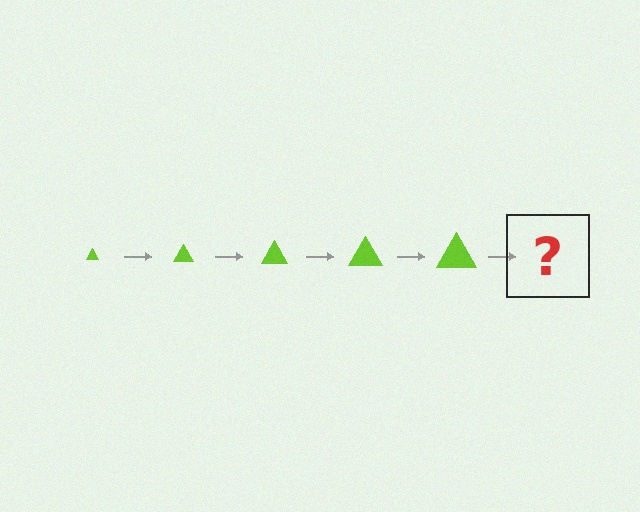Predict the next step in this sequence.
The next step is a lime triangle, larger than the previous one.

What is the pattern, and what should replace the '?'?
The pattern is that the triangle gets progressively larger each step. The '?' should be a lime triangle, larger than the previous one.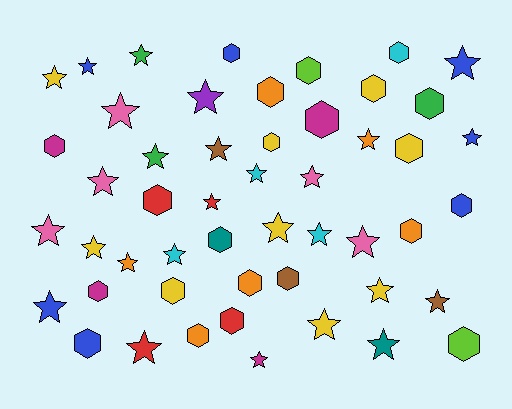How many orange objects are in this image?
There are 6 orange objects.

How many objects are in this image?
There are 50 objects.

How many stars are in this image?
There are 28 stars.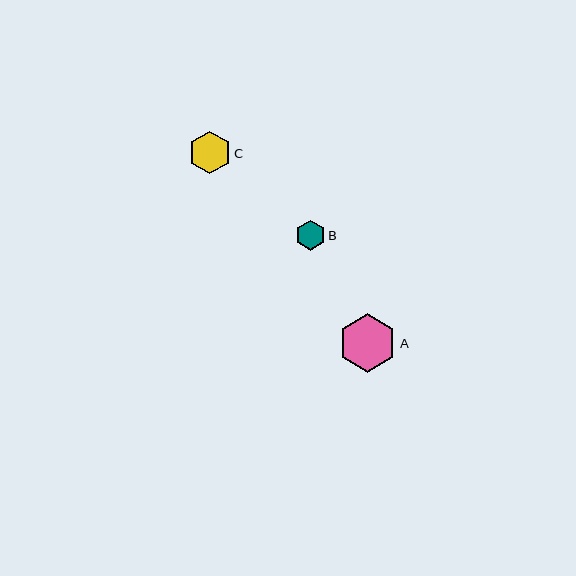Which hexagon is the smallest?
Hexagon B is the smallest with a size of approximately 30 pixels.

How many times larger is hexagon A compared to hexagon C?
Hexagon A is approximately 1.4 times the size of hexagon C.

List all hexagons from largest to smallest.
From largest to smallest: A, C, B.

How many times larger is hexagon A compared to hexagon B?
Hexagon A is approximately 1.9 times the size of hexagon B.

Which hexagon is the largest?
Hexagon A is the largest with a size of approximately 58 pixels.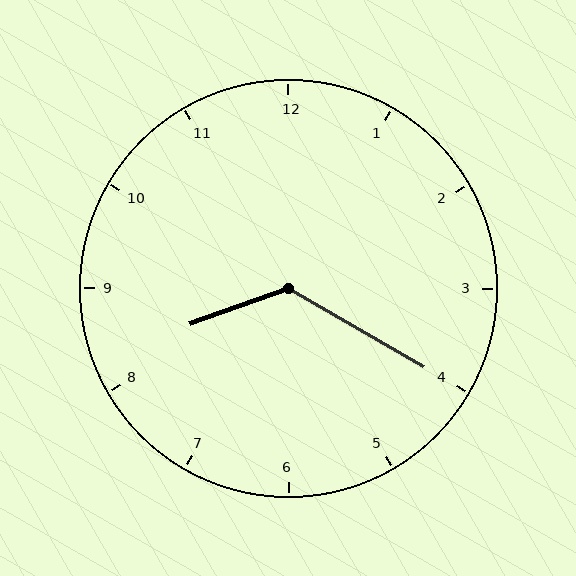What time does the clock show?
8:20.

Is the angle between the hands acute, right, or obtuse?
It is obtuse.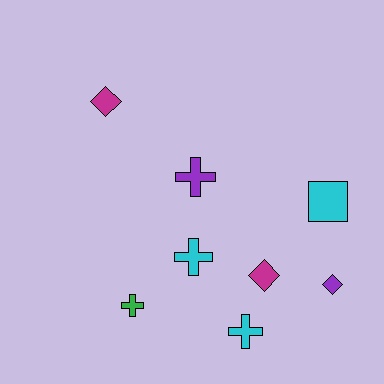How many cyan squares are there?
There is 1 cyan square.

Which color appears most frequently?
Cyan, with 3 objects.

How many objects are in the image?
There are 8 objects.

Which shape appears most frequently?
Cross, with 4 objects.